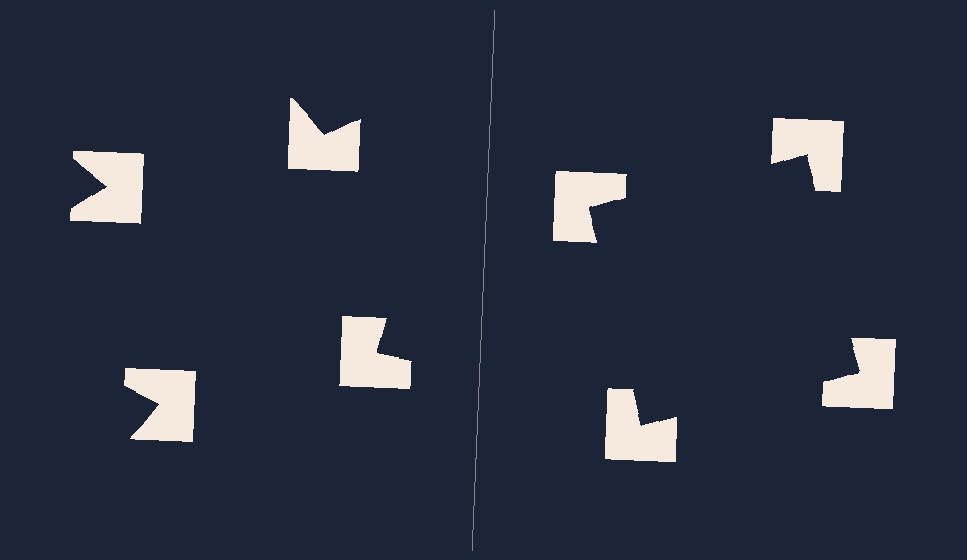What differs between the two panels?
The notched squares are positioned identically on both sides; only the wedge orientations differ. On the right they align to a square; on the left they are misaligned.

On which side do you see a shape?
An illusory square appears on the right side. On the left side the wedge cuts are rotated, so no coherent shape forms.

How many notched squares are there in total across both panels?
8 — 4 on each side.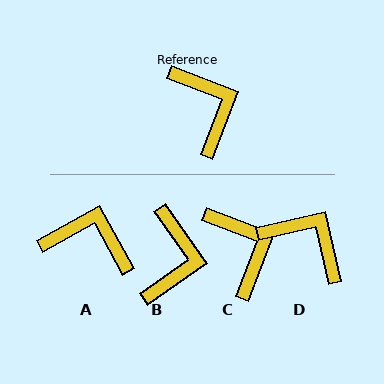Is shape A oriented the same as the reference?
No, it is off by about 50 degrees.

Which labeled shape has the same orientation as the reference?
C.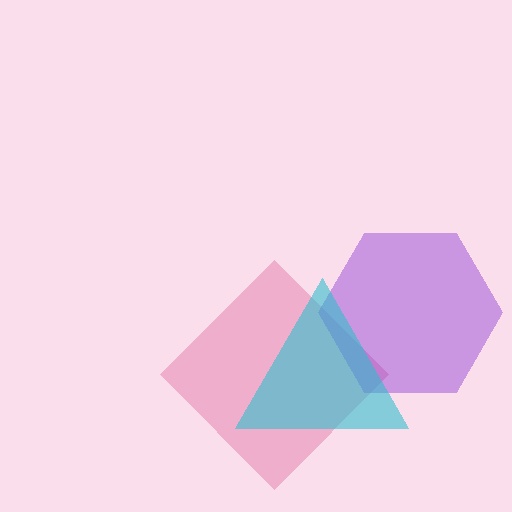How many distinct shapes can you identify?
There are 3 distinct shapes: a pink diamond, a purple hexagon, a cyan triangle.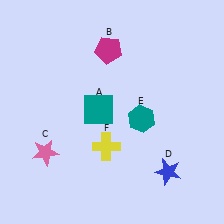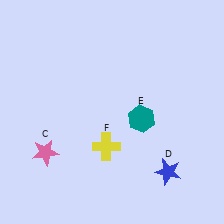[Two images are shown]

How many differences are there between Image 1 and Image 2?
There are 2 differences between the two images.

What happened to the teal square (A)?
The teal square (A) was removed in Image 2. It was in the top-left area of Image 1.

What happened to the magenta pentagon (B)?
The magenta pentagon (B) was removed in Image 2. It was in the top-left area of Image 1.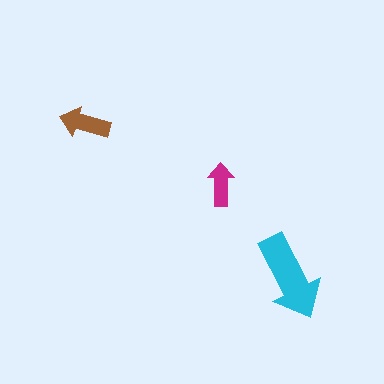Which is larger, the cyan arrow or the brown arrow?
The cyan one.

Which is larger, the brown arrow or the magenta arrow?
The brown one.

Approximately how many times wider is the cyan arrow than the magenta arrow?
About 2 times wider.